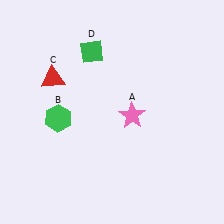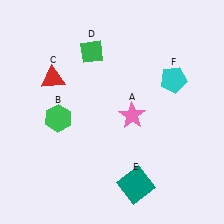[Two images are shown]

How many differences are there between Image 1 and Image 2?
There are 2 differences between the two images.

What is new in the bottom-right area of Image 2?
A teal square (E) was added in the bottom-right area of Image 2.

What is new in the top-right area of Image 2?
A cyan pentagon (F) was added in the top-right area of Image 2.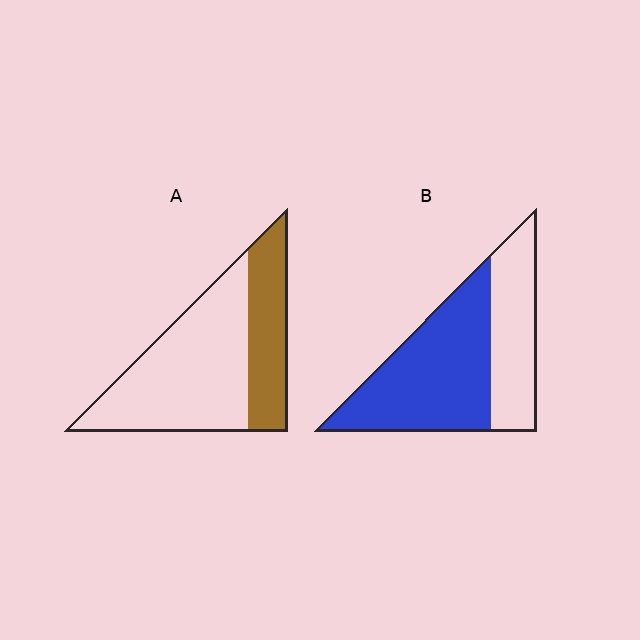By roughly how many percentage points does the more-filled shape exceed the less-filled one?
By roughly 30 percentage points (B over A).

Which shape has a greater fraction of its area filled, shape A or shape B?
Shape B.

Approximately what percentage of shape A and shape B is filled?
A is approximately 30% and B is approximately 65%.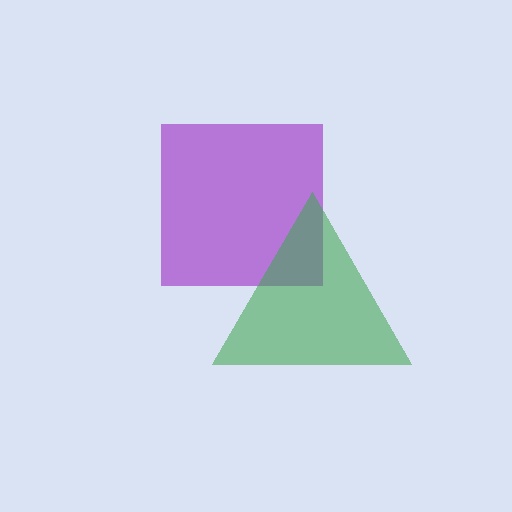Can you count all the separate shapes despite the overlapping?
Yes, there are 2 separate shapes.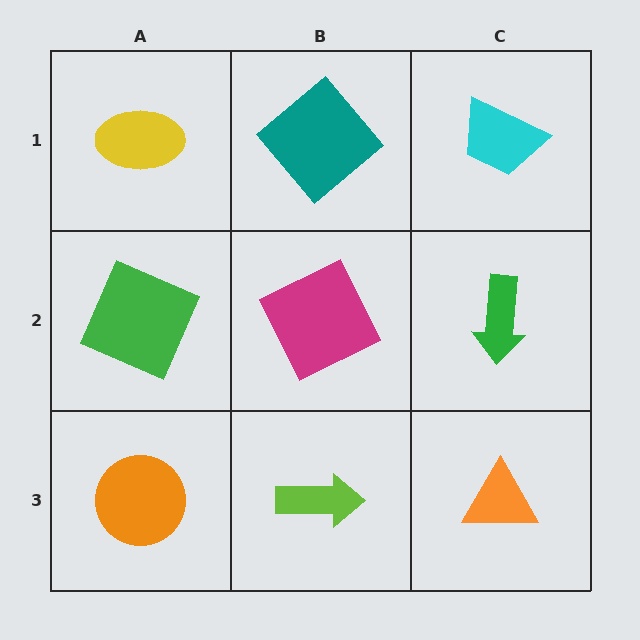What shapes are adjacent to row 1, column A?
A green square (row 2, column A), a teal diamond (row 1, column B).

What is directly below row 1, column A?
A green square.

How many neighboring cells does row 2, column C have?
3.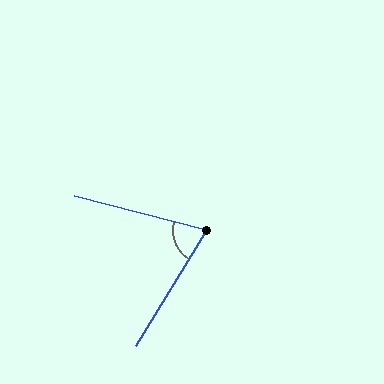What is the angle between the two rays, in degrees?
Approximately 73 degrees.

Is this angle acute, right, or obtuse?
It is acute.